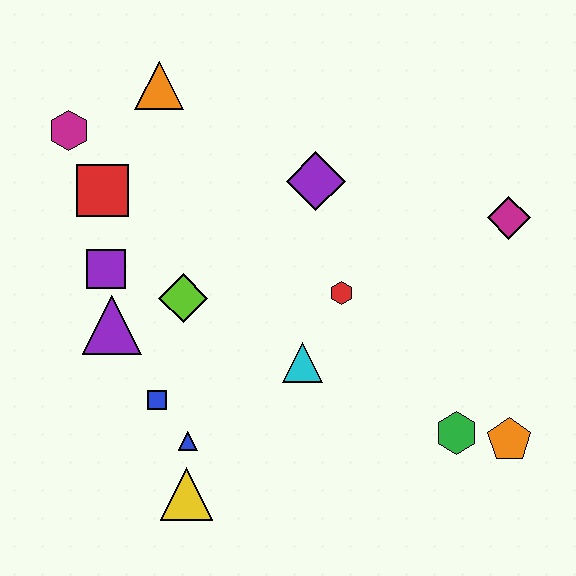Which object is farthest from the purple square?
The orange pentagon is farthest from the purple square.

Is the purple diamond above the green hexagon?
Yes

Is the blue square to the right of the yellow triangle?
No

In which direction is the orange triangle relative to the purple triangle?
The orange triangle is above the purple triangle.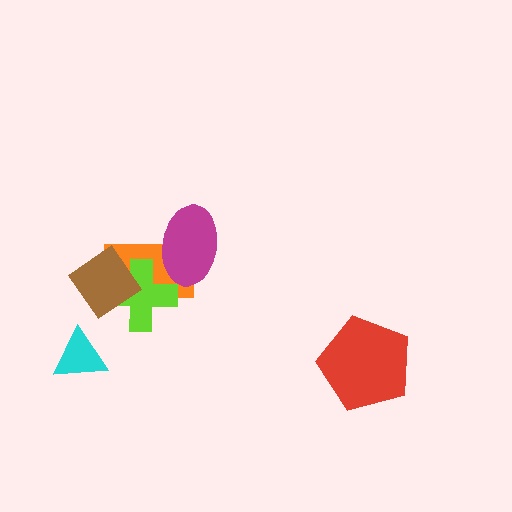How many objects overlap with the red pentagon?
0 objects overlap with the red pentagon.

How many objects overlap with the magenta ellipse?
2 objects overlap with the magenta ellipse.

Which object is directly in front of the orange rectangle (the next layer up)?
The lime cross is directly in front of the orange rectangle.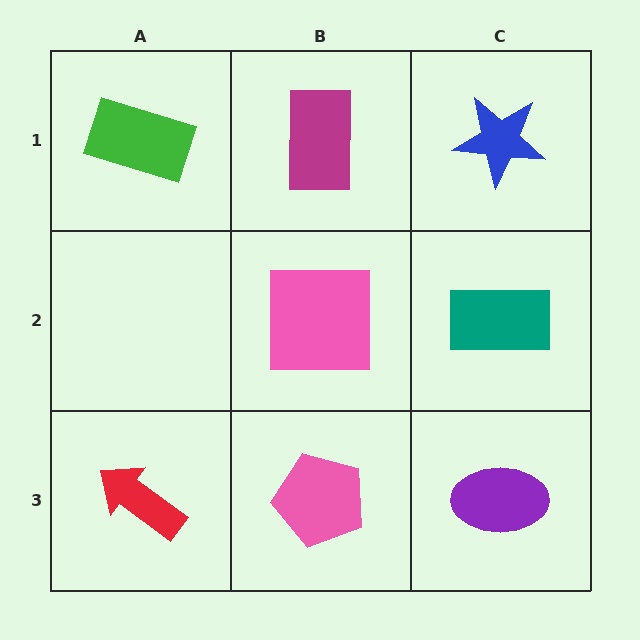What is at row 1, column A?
A green rectangle.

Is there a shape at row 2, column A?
No, that cell is empty.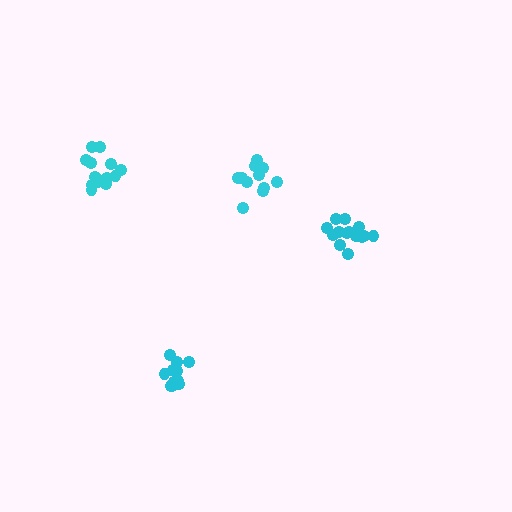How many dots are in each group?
Group 1: 11 dots, Group 2: 15 dots, Group 3: 12 dots, Group 4: 14 dots (52 total).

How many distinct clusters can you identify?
There are 4 distinct clusters.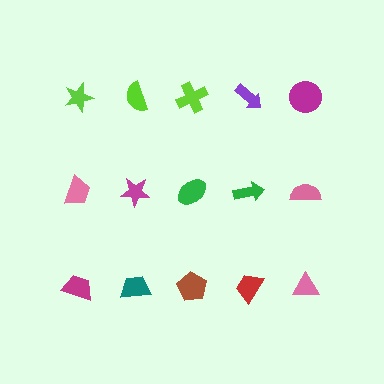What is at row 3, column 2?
A teal trapezoid.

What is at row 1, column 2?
A lime semicircle.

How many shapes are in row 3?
5 shapes.